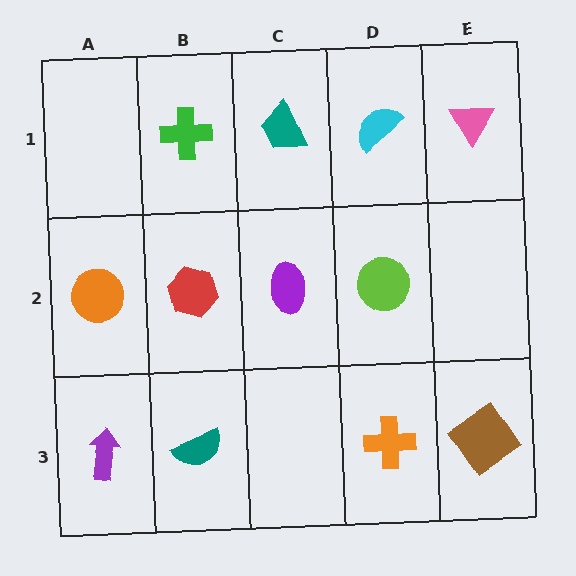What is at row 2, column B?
A red hexagon.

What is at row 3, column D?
An orange cross.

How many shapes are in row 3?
4 shapes.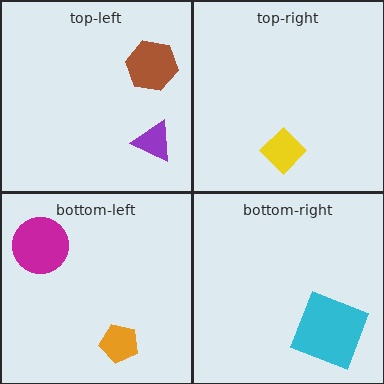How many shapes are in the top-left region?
2.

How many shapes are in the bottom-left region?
2.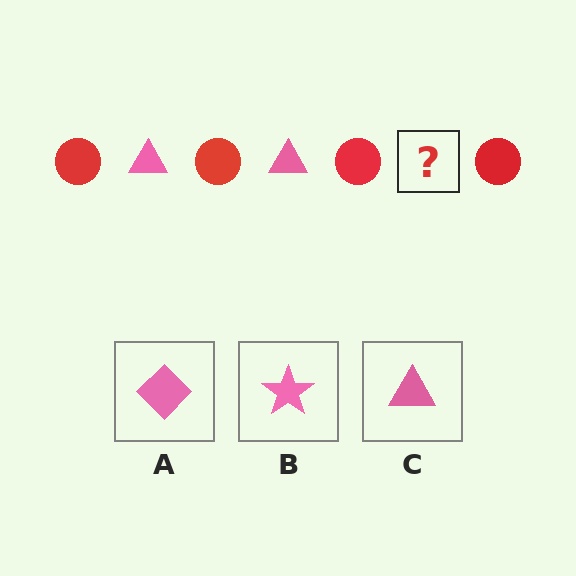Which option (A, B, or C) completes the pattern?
C.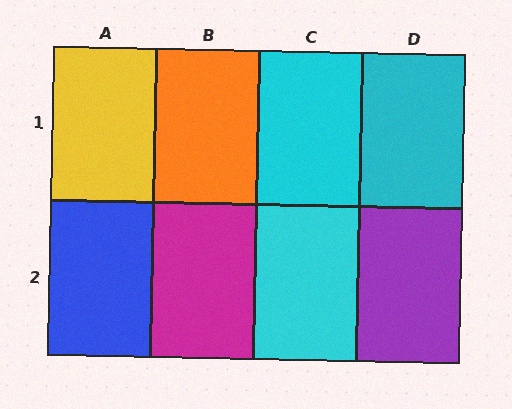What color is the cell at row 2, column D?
Purple.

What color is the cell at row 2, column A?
Blue.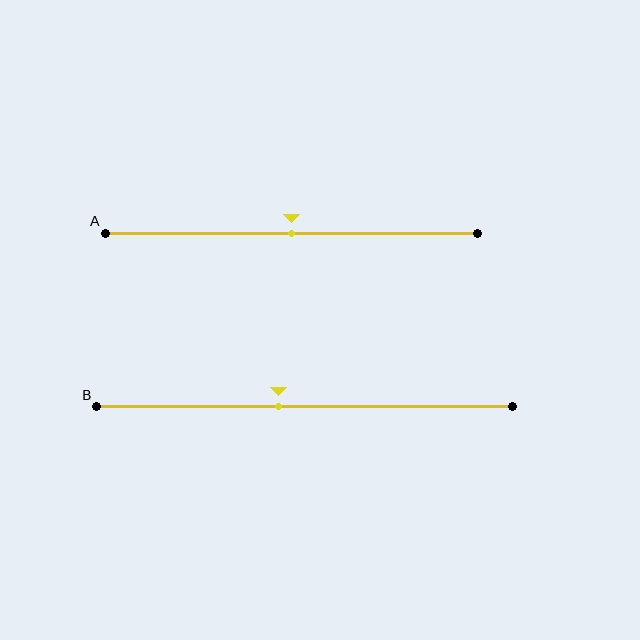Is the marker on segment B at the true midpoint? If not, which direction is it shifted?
No, the marker on segment B is shifted to the left by about 6% of the segment length.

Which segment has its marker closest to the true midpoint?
Segment A has its marker closest to the true midpoint.